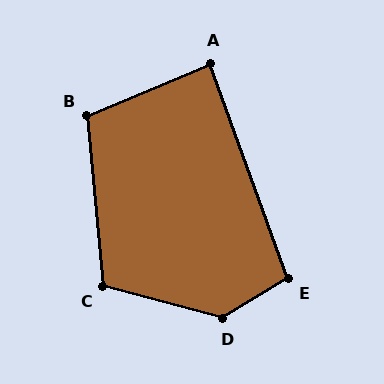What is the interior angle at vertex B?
Approximately 108 degrees (obtuse).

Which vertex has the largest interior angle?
D, at approximately 134 degrees.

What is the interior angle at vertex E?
Approximately 101 degrees (obtuse).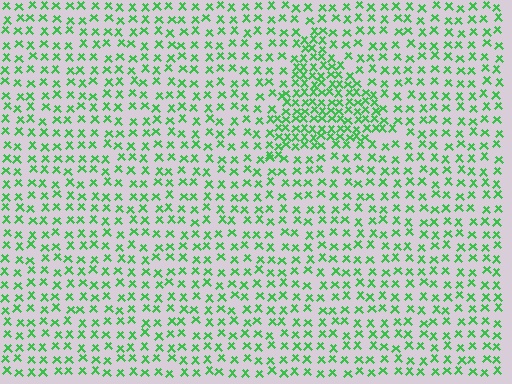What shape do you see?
I see a triangle.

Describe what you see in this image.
The image contains small green elements arranged at two different densities. A triangle-shaped region is visible where the elements are more densely packed than the surrounding area.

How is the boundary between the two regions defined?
The boundary is defined by a change in element density (approximately 2.0x ratio). All elements are the same color, size, and shape.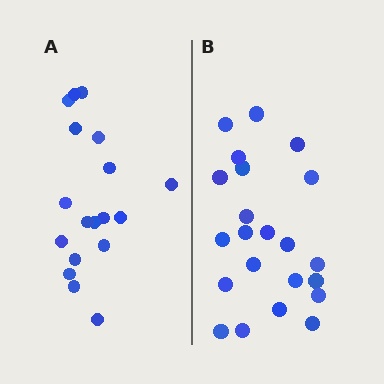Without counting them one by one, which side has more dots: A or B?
Region B (the right region) has more dots.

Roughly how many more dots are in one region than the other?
Region B has about 4 more dots than region A.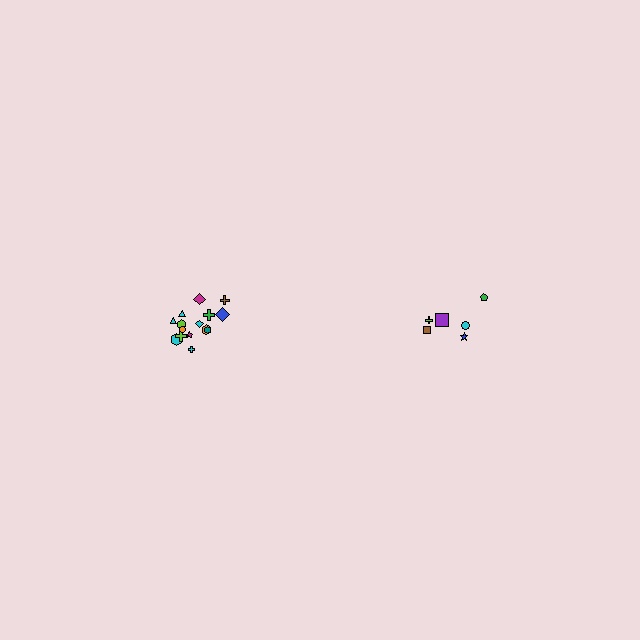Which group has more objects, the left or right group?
The left group.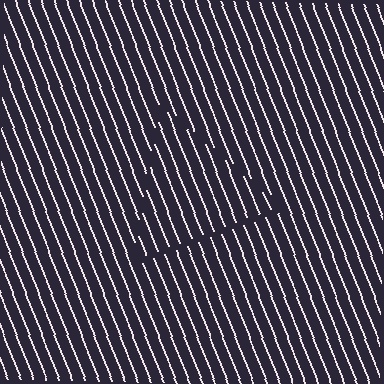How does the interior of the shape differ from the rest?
The interior of the shape contains the same grating, shifted by half a period — the contour is defined by the phase discontinuity where line-ends from the inner and outer gratings abut.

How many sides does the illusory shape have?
3 sides — the line-ends trace a triangle.